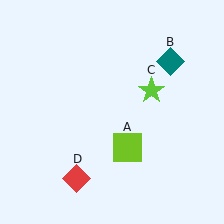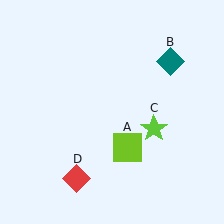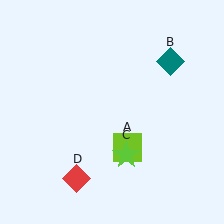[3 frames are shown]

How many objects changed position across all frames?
1 object changed position: lime star (object C).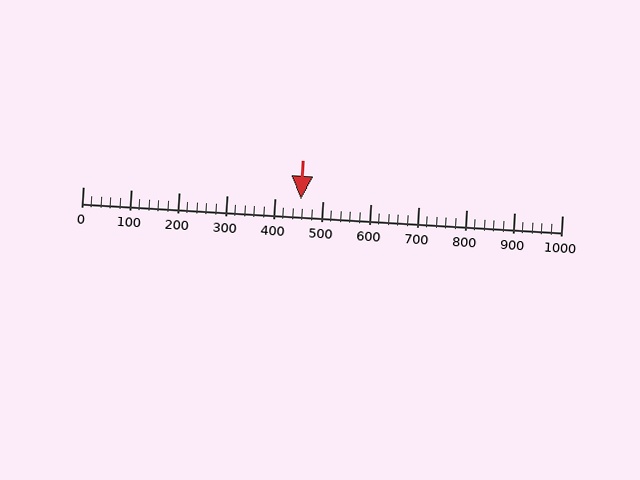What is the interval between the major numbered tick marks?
The major tick marks are spaced 100 units apart.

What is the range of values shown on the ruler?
The ruler shows values from 0 to 1000.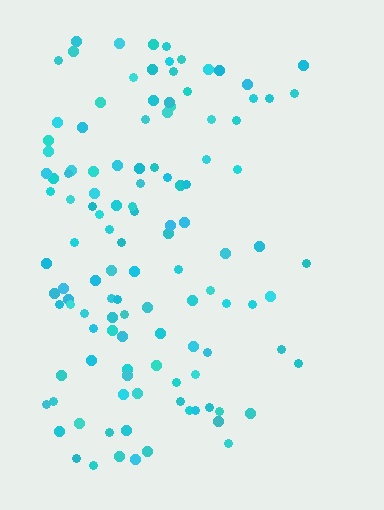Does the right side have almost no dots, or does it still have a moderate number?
Still a moderate number, just noticeably fewer than the left.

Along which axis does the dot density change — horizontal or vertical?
Horizontal.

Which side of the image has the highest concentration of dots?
The left.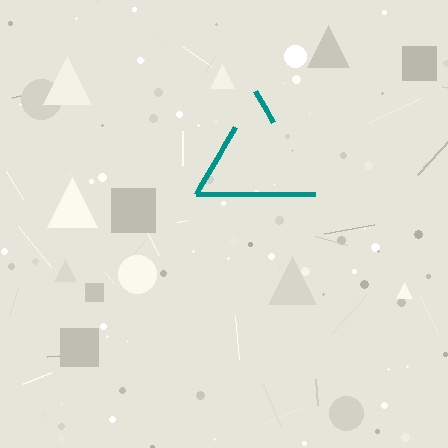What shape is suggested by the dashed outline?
The dashed outline suggests a triangle.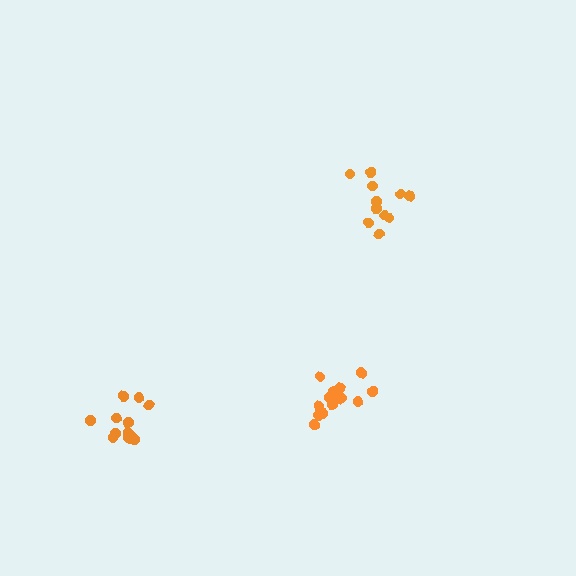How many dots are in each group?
Group 1: 14 dots, Group 2: 11 dots, Group 3: 15 dots (40 total).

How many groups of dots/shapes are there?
There are 3 groups.